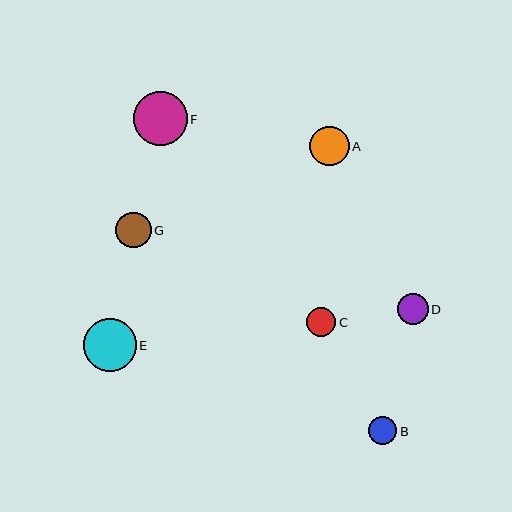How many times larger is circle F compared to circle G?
Circle F is approximately 1.5 times the size of circle G.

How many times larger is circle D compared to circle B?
Circle D is approximately 1.1 times the size of circle B.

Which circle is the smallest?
Circle B is the smallest with a size of approximately 28 pixels.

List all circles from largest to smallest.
From largest to smallest: F, E, A, G, D, C, B.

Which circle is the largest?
Circle F is the largest with a size of approximately 54 pixels.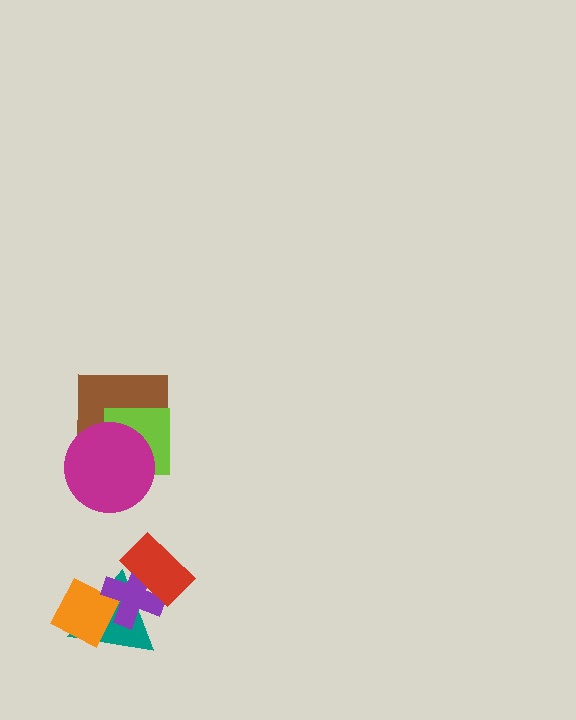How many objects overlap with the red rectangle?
2 objects overlap with the red rectangle.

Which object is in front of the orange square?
The purple cross is in front of the orange square.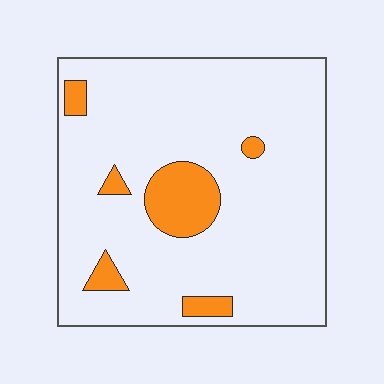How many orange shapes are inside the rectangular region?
6.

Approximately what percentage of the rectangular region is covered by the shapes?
Approximately 10%.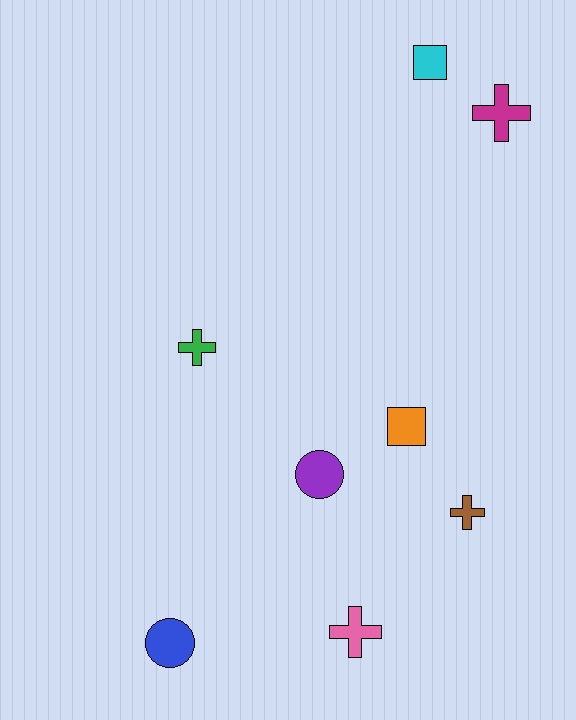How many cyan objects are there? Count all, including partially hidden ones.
There is 1 cyan object.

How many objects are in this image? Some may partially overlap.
There are 8 objects.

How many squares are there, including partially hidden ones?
There are 2 squares.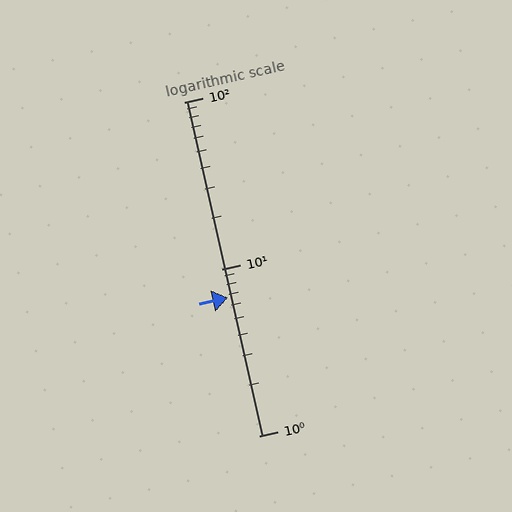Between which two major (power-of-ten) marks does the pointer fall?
The pointer is between 1 and 10.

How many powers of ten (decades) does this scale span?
The scale spans 2 decades, from 1 to 100.